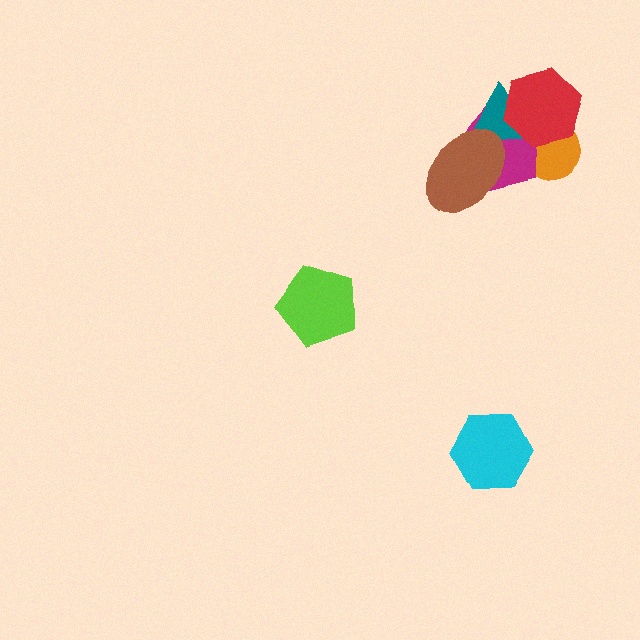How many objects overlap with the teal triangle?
4 objects overlap with the teal triangle.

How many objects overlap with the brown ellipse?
2 objects overlap with the brown ellipse.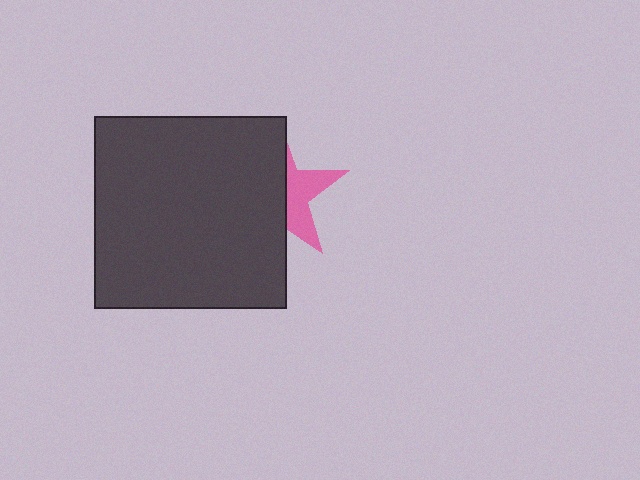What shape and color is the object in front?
The object in front is a dark gray square.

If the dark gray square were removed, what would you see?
You would see the complete pink star.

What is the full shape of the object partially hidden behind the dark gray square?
The partially hidden object is a pink star.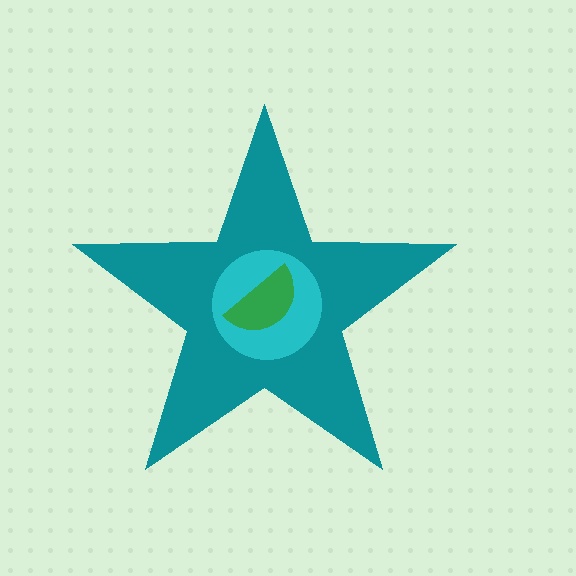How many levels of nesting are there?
3.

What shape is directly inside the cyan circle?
The green semicircle.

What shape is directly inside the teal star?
The cyan circle.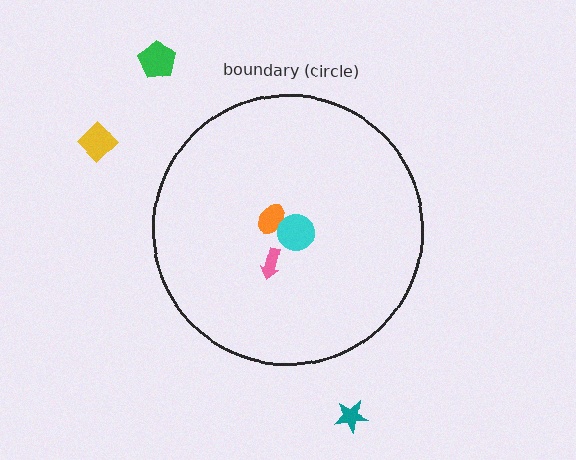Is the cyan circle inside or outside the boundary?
Inside.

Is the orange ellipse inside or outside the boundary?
Inside.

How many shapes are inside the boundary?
3 inside, 3 outside.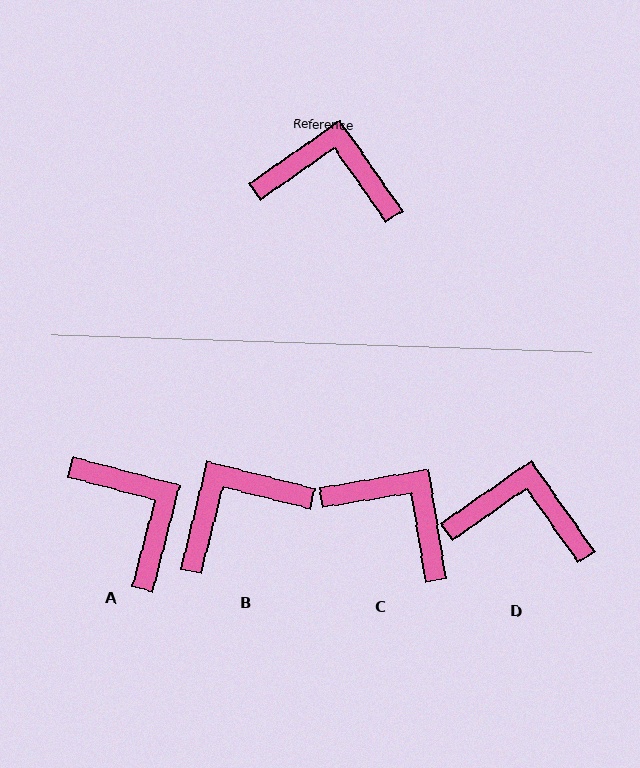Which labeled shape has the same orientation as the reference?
D.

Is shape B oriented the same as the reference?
No, it is off by about 41 degrees.